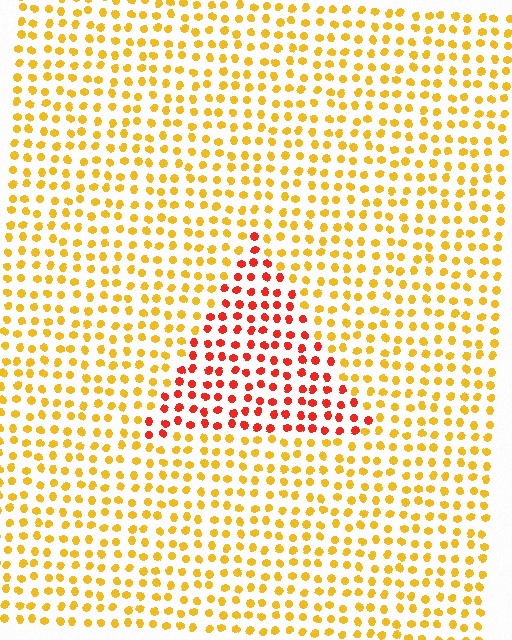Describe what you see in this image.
The image is filled with small yellow elements in a uniform arrangement. A triangle-shaped region is visible where the elements are tinted to a slightly different hue, forming a subtle color boundary.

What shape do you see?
I see a triangle.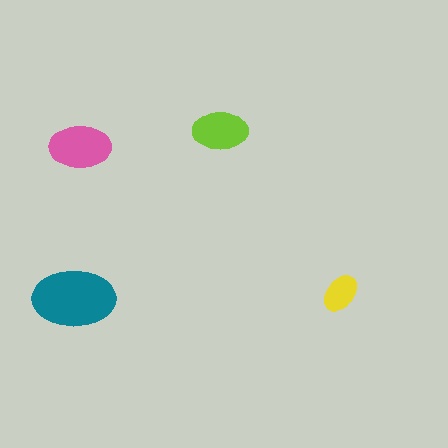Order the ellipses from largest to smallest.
the teal one, the pink one, the lime one, the yellow one.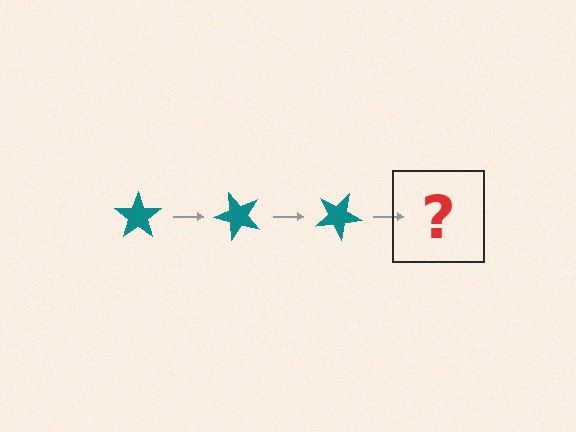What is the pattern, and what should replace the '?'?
The pattern is that the star rotates 50 degrees each step. The '?' should be a teal star rotated 150 degrees.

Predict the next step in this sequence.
The next step is a teal star rotated 150 degrees.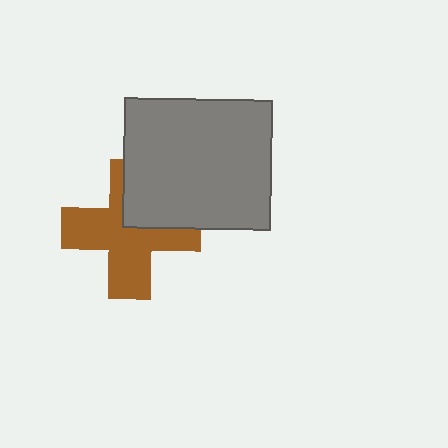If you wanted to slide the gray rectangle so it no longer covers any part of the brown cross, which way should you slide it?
Slide it toward the upper-right — that is the most direct way to separate the two shapes.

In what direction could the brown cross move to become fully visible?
The brown cross could move toward the lower-left. That would shift it out from behind the gray rectangle entirely.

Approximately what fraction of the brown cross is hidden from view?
Roughly 30% of the brown cross is hidden behind the gray rectangle.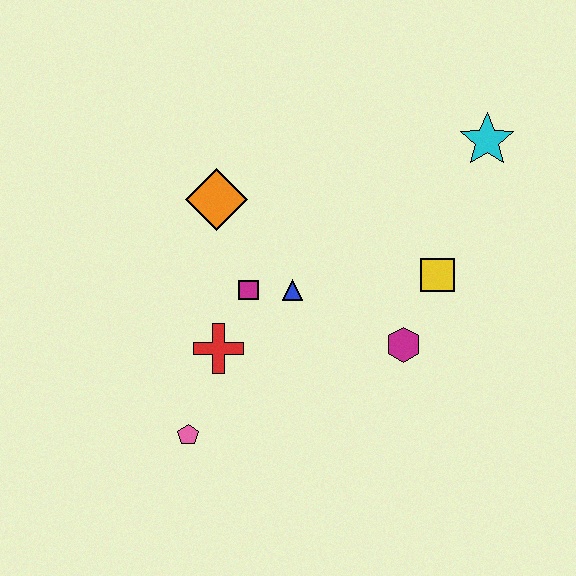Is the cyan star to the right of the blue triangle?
Yes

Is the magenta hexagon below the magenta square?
Yes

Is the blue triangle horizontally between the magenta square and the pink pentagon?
No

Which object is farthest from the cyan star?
The pink pentagon is farthest from the cyan star.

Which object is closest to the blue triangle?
The magenta square is closest to the blue triangle.